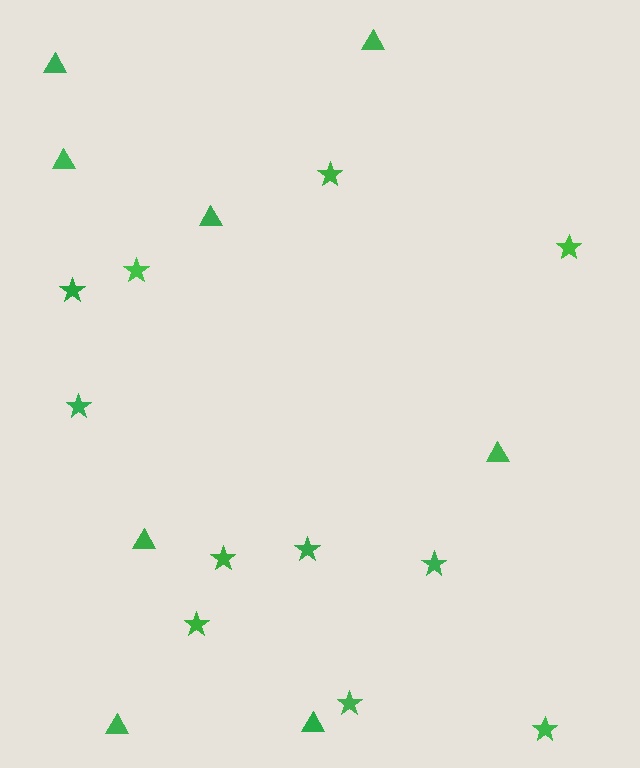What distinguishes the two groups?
There are 2 groups: one group of triangles (8) and one group of stars (11).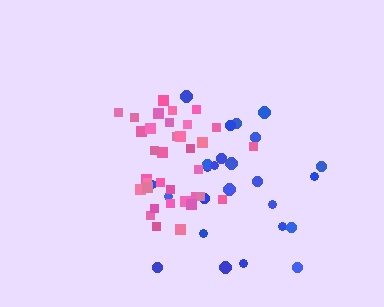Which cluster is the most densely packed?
Pink.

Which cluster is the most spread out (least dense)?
Blue.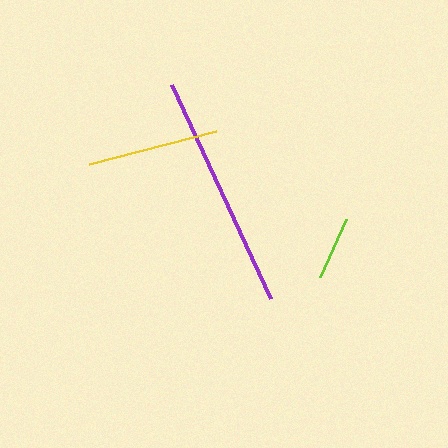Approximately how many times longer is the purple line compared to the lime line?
The purple line is approximately 3.7 times the length of the lime line.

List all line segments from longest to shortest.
From longest to shortest: purple, yellow, lime.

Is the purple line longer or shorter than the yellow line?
The purple line is longer than the yellow line.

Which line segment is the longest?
The purple line is the longest at approximately 236 pixels.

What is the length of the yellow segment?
The yellow segment is approximately 132 pixels long.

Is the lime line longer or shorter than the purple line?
The purple line is longer than the lime line.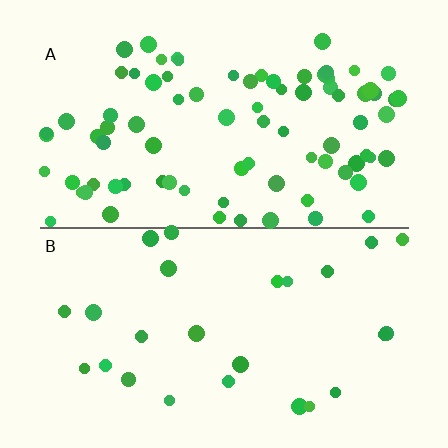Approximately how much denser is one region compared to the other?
Approximately 3.2× — region A over region B.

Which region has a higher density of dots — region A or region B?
A (the top).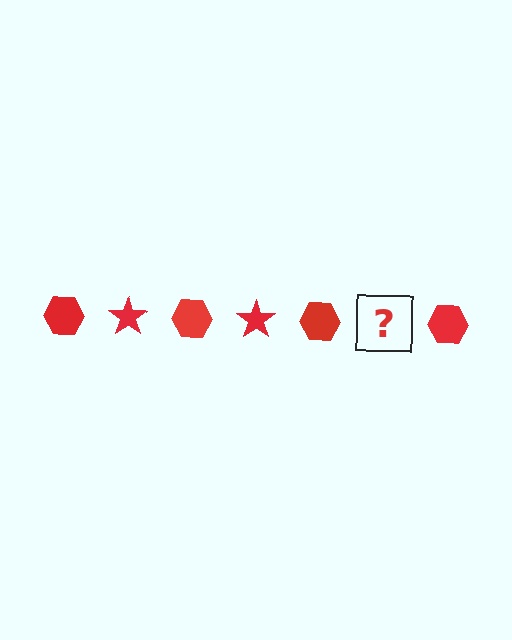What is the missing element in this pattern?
The missing element is a red star.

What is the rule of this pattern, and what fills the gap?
The rule is that the pattern cycles through hexagon, star shapes in red. The gap should be filled with a red star.